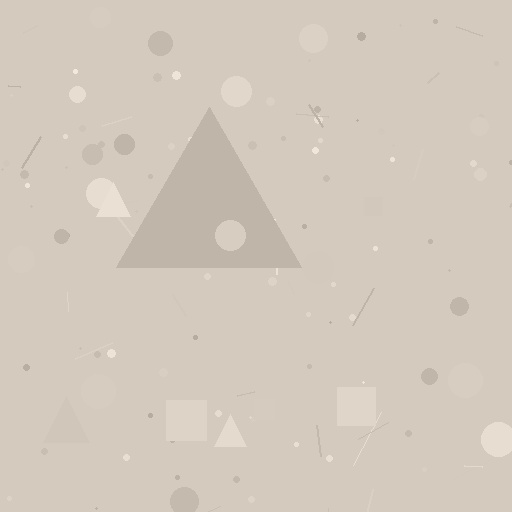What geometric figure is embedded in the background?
A triangle is embedded in the background.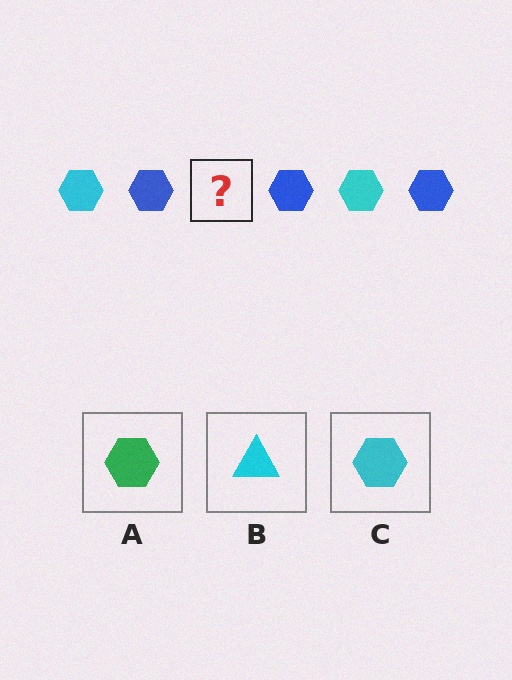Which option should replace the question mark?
Option C.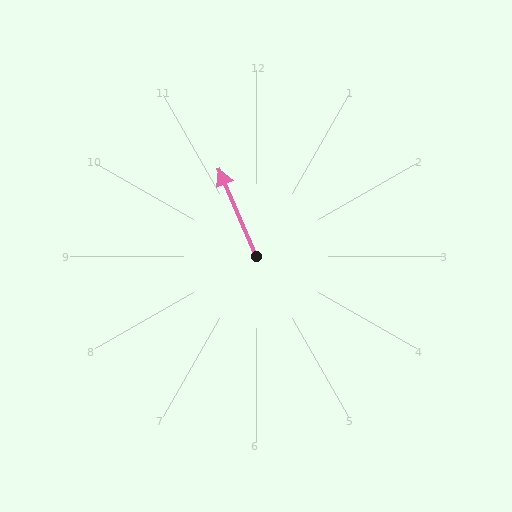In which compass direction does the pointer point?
Northwest.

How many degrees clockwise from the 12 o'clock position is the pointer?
Approximately 337 degrees.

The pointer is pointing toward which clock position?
Roughly 11 o'clock.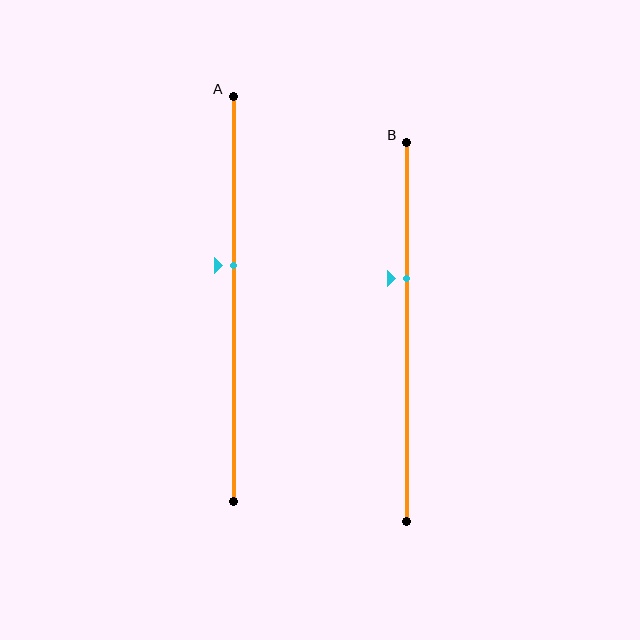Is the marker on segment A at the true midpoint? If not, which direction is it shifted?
No, the marker on segment A is shifted upward by about 8% of the segment length.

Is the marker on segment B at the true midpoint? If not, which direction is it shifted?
No, the marker on segment B is shifted upward by about 14% of the segment length.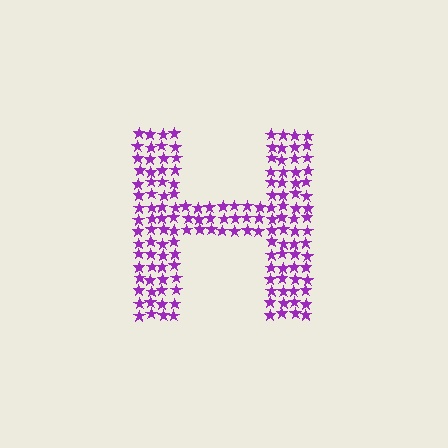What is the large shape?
The large shape is the letter H.